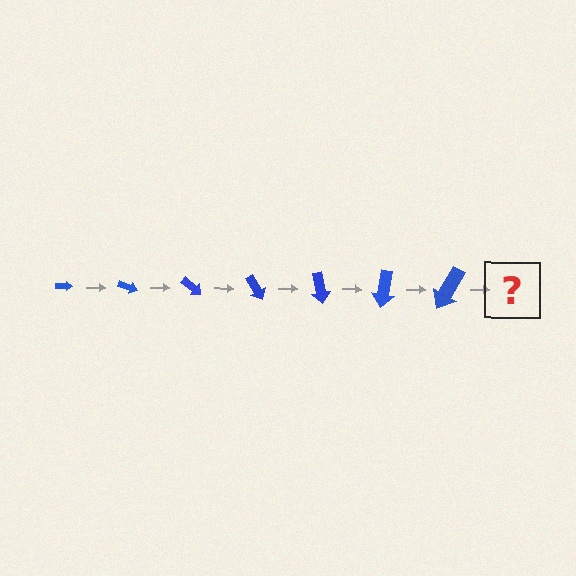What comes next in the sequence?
The next element should be an arrow, larger than the previous one and rotated 140 degrees from the start.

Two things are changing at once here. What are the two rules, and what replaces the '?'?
The two rules are that the arrow grows larger each step and it rotates 20 degrees each step. The '?' should be an arrow, larger than the previous one and rotated 140 degrees from the start.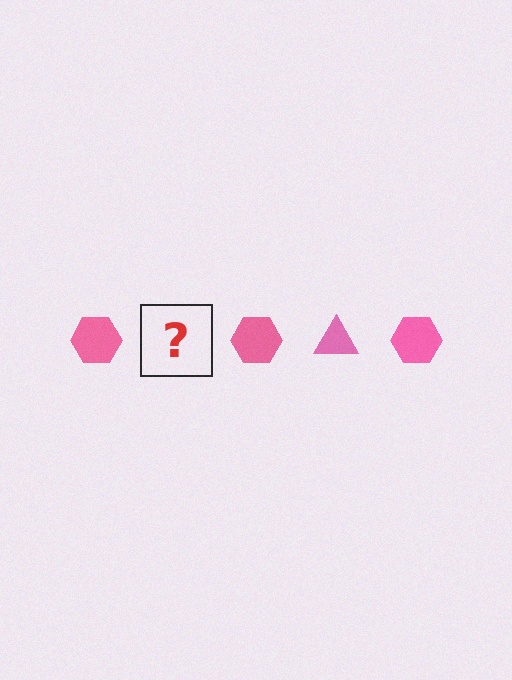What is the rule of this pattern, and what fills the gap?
The rule is that the pattern cycles through hexagon, triangle shapes in pink. The gap should be filled with a pink triangle.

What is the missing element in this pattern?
The missing element is a pink triangle.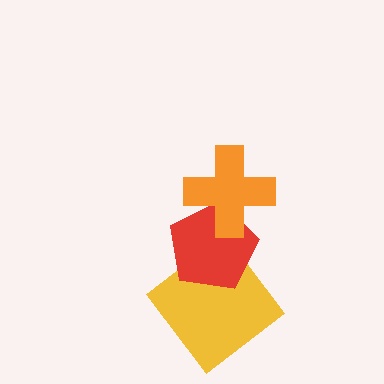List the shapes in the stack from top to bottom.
From top to bottom: the orange cross, the red pentagon, the yellow diamond.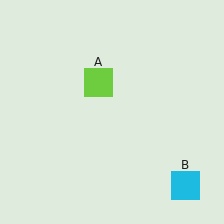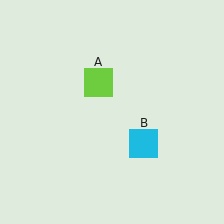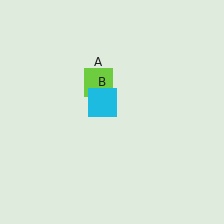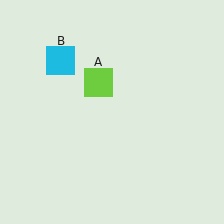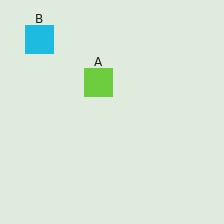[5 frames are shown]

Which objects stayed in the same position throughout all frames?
Lime square (object A) remained stationary.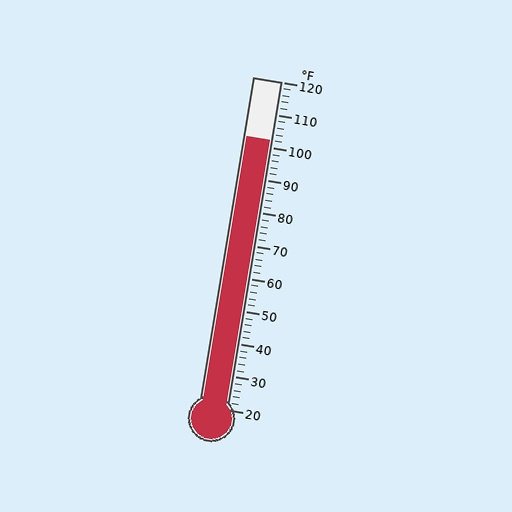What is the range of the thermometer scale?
The thermometer scale ranges from 20°F to 120°F.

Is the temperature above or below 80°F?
The temperature is above 80°F.